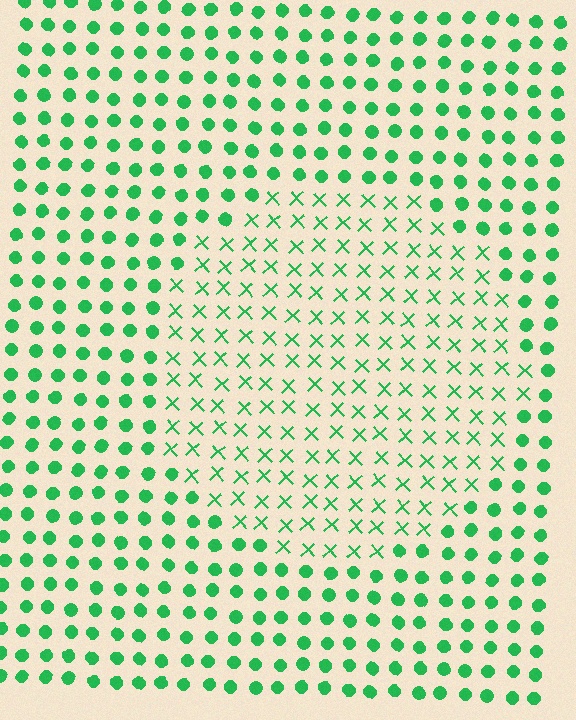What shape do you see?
I see a circle.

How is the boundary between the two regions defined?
The boundary is defined by a change in element shape: X marks inside vs. circles outside. All elements share the same color and spacing.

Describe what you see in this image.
The image is filled with small green elements arranged in a uniform grid. A circle-shaped region contains X marks, while the surrounding area contains circles. The boundary is defined purely by the change in element shape.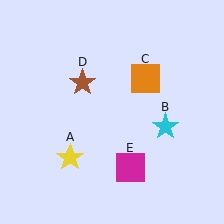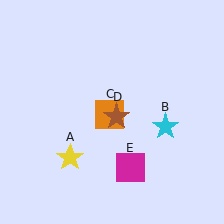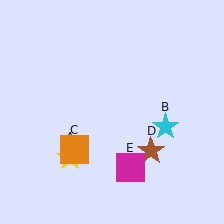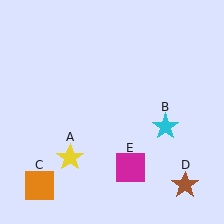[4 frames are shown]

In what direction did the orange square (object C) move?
The orange square (object C) moved down and to the left.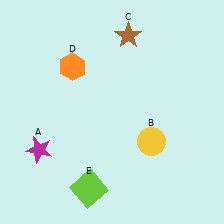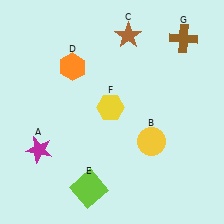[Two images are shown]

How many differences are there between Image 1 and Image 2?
There are 2 differences between the two images.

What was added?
A yellow hexagon (F), a brown cross (G) were added in Image 2.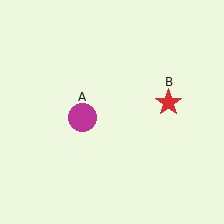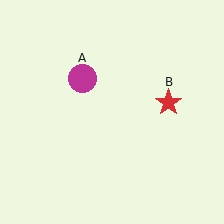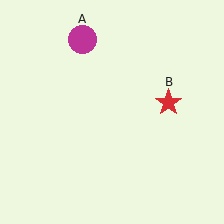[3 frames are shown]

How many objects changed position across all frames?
1 object changed position: magenta circle (object A).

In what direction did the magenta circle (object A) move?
The magenta circle (object A) moved up.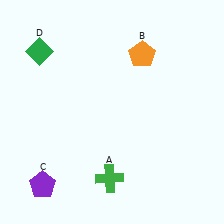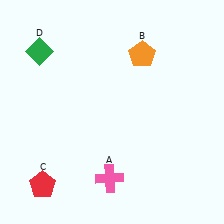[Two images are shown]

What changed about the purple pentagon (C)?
In Image 1, C is purple. In Image 2, it changed to red.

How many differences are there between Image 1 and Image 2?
There are 2 differences between the two images.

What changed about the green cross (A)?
In Image 1, A is green. In Image 2, it changed to pink.